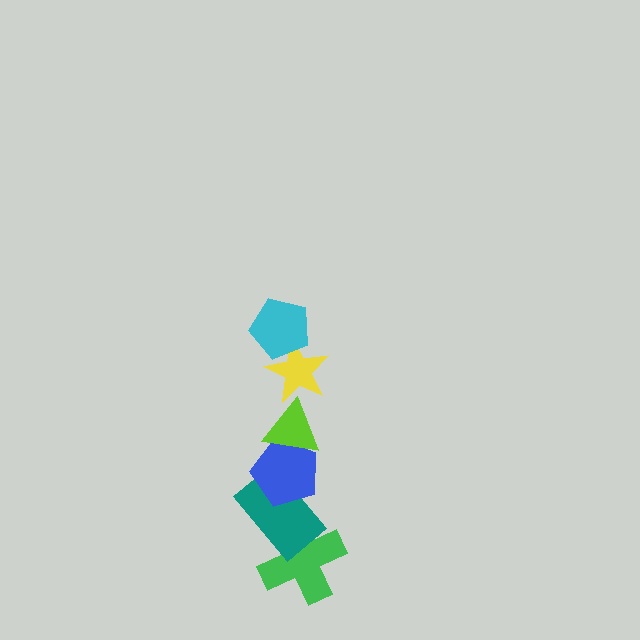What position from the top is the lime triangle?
The lime triangle is 3rd from the top.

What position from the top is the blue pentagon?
The blue pentagon is 4th from the top.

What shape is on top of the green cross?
The teal rectangle is on top of the green cross.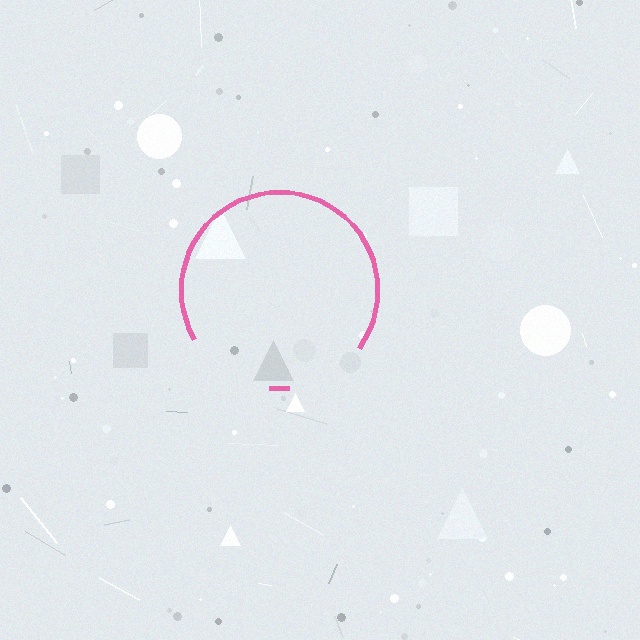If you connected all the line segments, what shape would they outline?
They would outline a circle.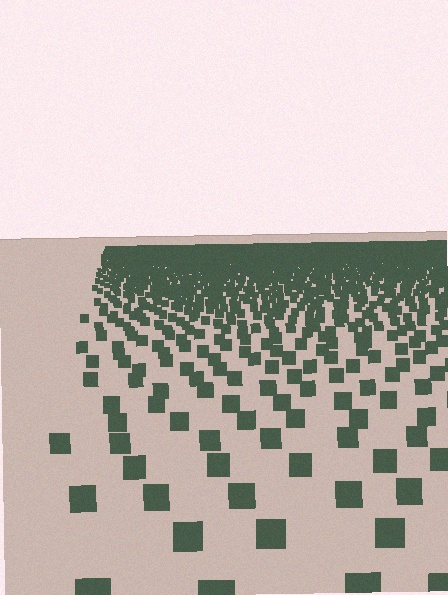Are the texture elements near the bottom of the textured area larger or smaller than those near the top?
Larger. Near the bottom, elements are closer to the viewer and appear at a bigger on-screen size.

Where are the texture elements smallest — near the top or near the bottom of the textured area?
Near the top.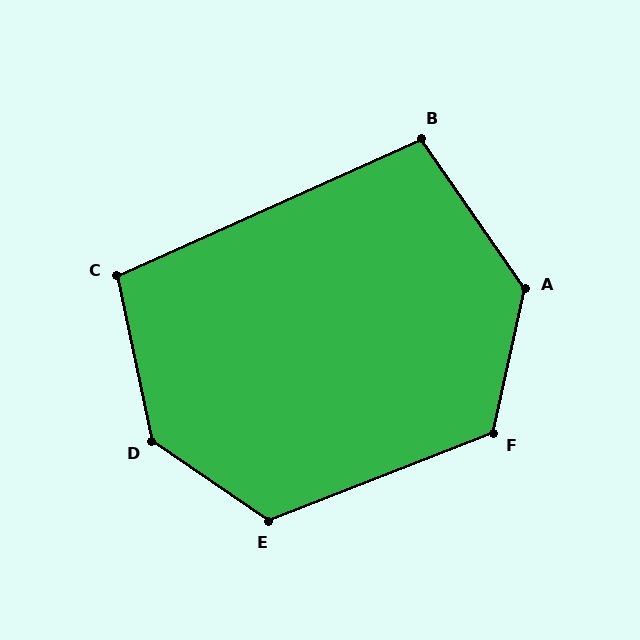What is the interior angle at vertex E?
Approximately 124 degrees (obtuse).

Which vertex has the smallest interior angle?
B, at approximately 100 degrees.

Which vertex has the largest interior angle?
D, at approximately 136 degrees.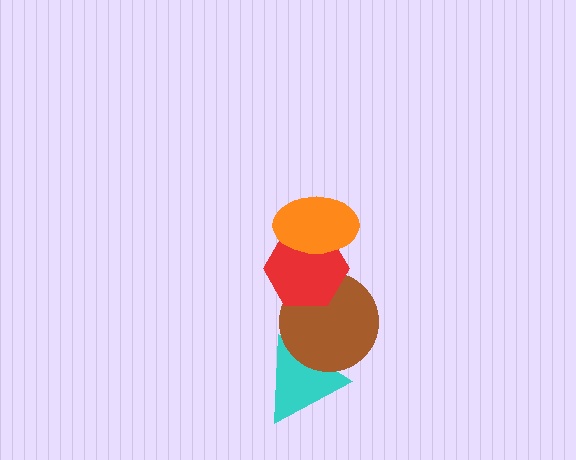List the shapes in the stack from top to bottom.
From top to bottom: the orange ellipse, the red hexagon, the brown circle, the cyan triangle.